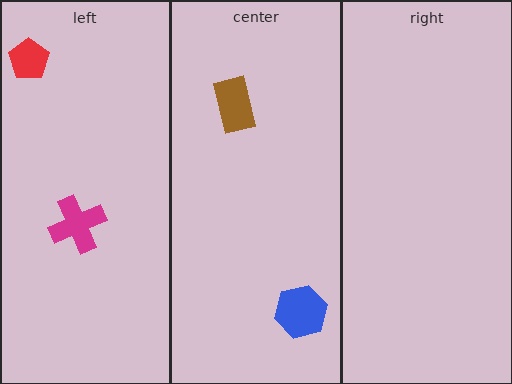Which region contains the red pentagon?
The left region.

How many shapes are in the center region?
2.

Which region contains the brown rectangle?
The center region.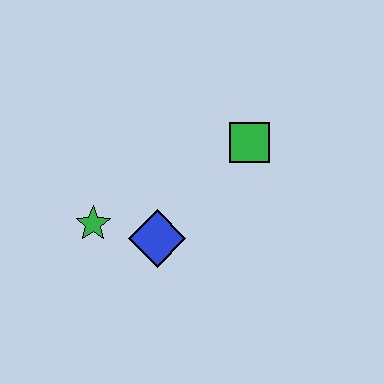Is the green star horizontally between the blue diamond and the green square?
No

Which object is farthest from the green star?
The green square is farthest from the green star.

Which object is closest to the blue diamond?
The green star is closest to the blue diamond.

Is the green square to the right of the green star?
Yes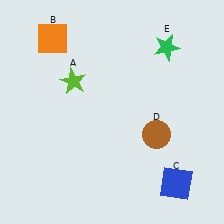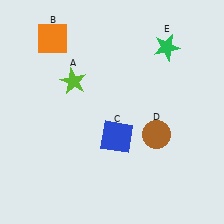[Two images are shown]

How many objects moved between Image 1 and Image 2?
1 object moved between the two images.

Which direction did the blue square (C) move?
The blue square (C) moved left.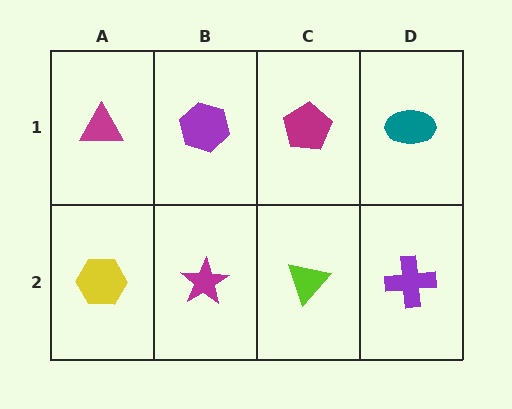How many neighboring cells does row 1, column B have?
3.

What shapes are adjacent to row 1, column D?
A purple cross (row 2, column D), a magenta pentagon (row 1, column C).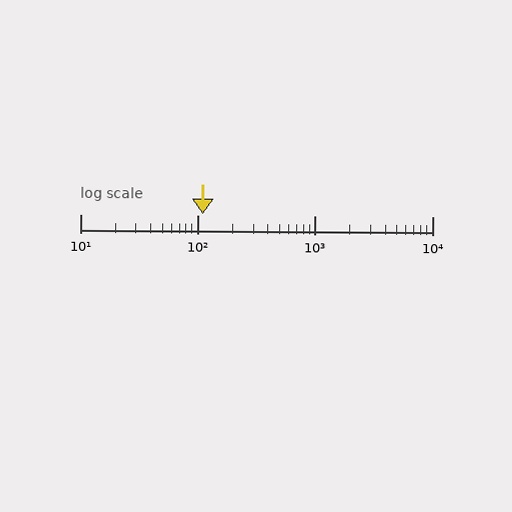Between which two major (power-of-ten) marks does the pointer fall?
The pointer is between 100 and 1000.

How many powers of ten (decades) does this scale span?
The scale spans 3 decades, from 10 to 10000.